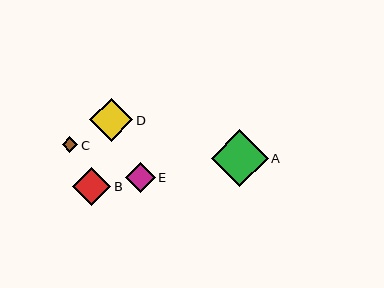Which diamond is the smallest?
Diamond C is the smallest with a size of approximately 16 pixels.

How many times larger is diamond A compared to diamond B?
Diamond A is approximately 1.5 times the size of diamond B.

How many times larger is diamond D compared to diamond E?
Diamond D is approximately 1.4 times the size of diamond E.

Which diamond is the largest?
Diamond A is the largest with a size of approximately 57 pixels.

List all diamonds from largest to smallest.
From largest to smallest: A, D, B, E, C.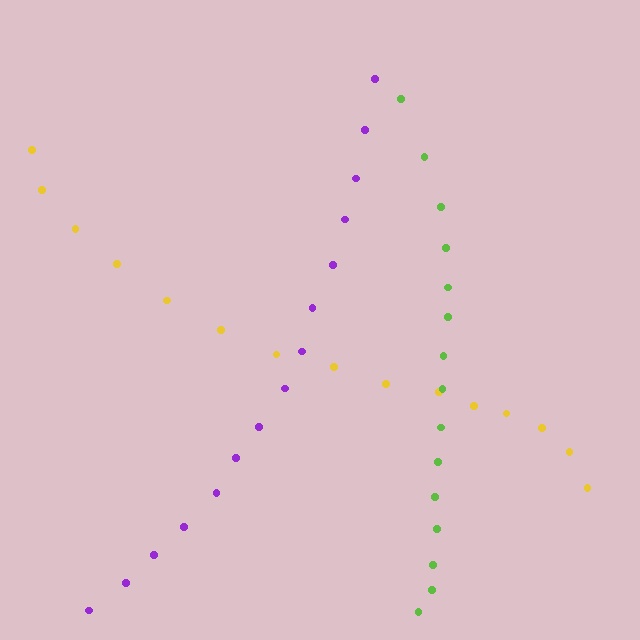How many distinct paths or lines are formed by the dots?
There are 3 distinct paths.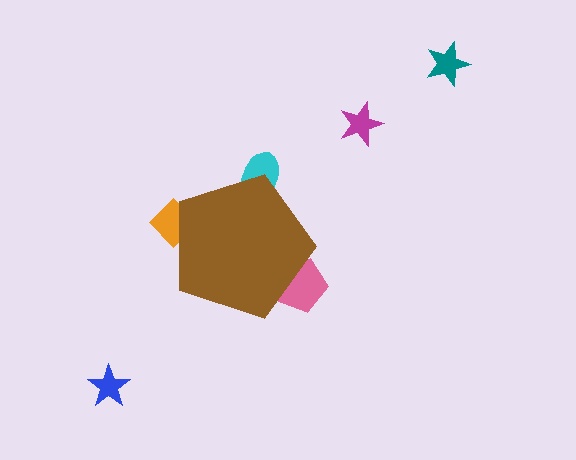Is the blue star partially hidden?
No, the blue star is fully visible.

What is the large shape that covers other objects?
A brown pentagon.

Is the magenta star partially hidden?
No, the magenta star is fully visible.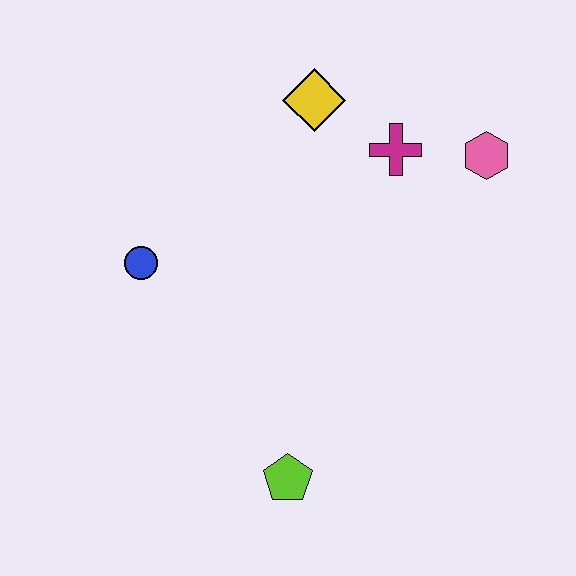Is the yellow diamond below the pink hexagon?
No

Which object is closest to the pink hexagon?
The magenta cross is closest to the pink hexagon.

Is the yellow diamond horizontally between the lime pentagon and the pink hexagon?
Yes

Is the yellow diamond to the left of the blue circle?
No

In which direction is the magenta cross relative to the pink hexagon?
The magenta cross is to the left of the pink hexagon.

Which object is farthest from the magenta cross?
The lime pentagon is farthest from the magenta cross.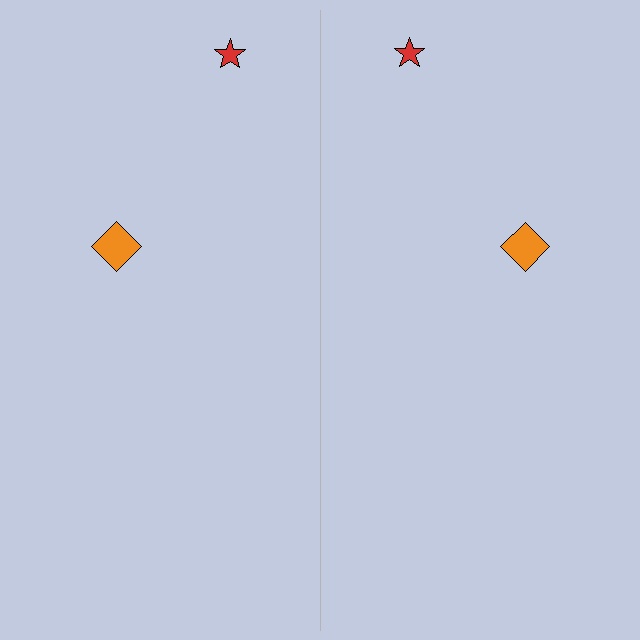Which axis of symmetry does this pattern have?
The pattern has a vertical axis of symmetry running through the center of the image.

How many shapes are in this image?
There are 4 shapes in this image.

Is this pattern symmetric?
Yes, this pattern has bilateral (reflection) symmetry.